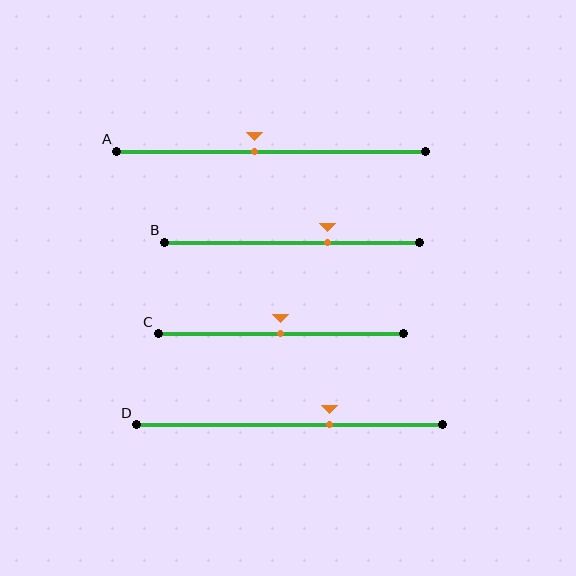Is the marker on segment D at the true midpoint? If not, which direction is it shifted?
No, the marker on segment D is shifted to the right by about 13% of the segment length.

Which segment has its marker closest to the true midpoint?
Segment C has its marker closest to the true midpoint.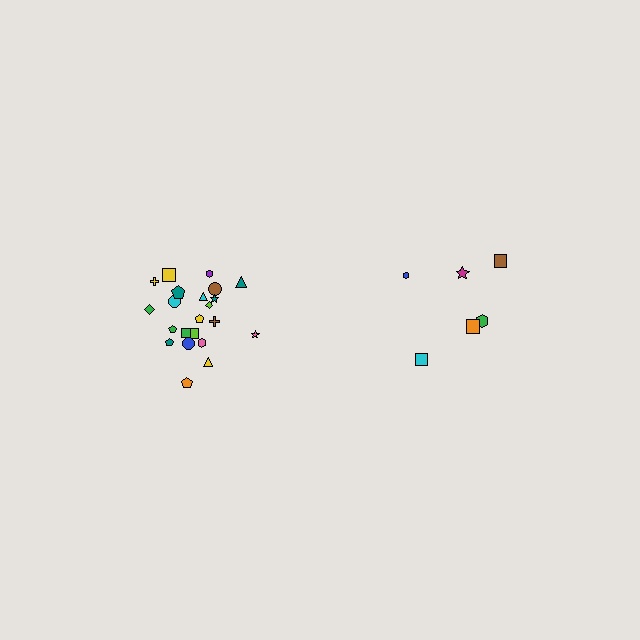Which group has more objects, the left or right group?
The left group.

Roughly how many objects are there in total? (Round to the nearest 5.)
Roughly 30 objects in total.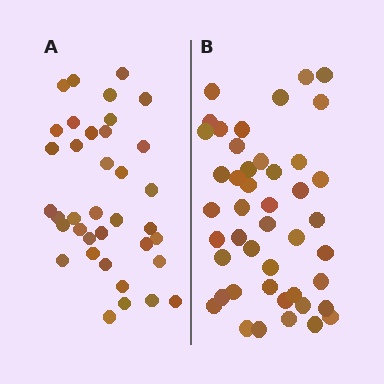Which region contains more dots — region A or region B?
Region B (the right region) has more dots.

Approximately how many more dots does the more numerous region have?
Region B has roughly 8 or so more dots than region A.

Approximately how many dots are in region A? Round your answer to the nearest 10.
About 40 dots. (The exact count is 37, which rounds to 40.)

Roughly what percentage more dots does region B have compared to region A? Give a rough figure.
About 20% more.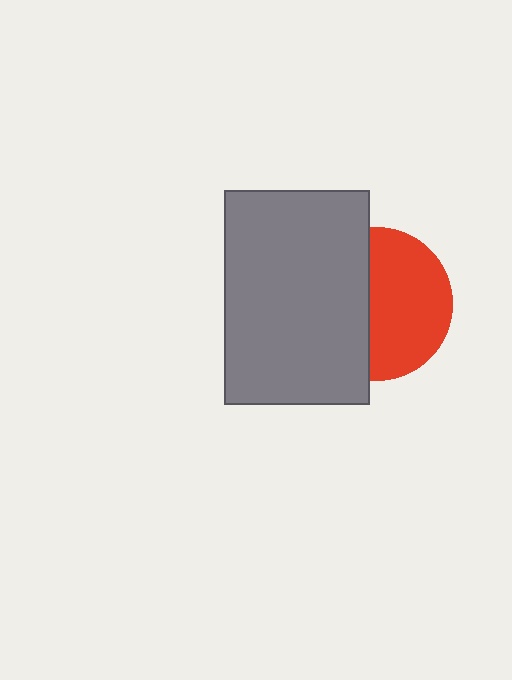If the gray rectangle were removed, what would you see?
You would see the complete red circle.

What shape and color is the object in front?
The object in front is a gray rectangle.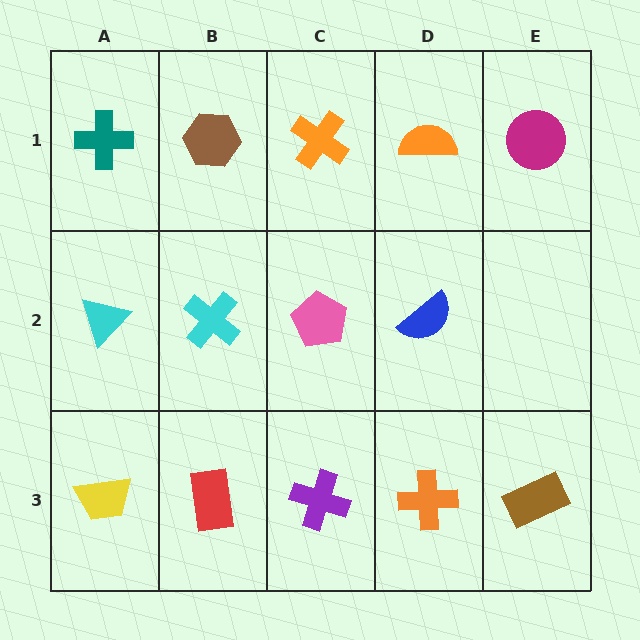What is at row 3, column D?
An orange cross.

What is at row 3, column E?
A brown rectangle.